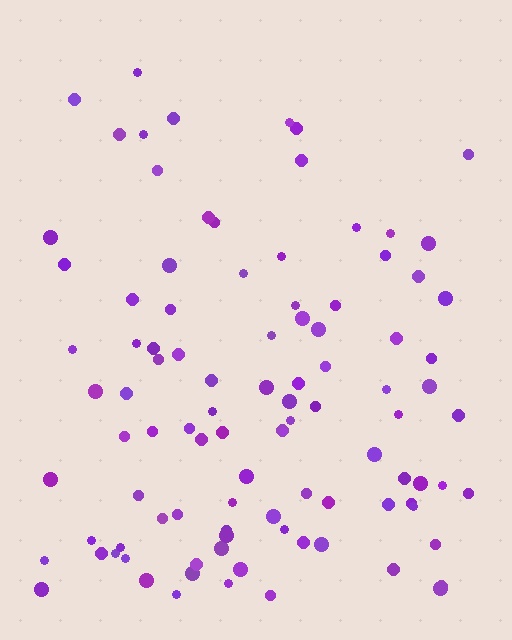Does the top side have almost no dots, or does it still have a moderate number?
Still a moderate number, just noticeably fewer than the bottom.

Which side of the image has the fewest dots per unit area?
The top.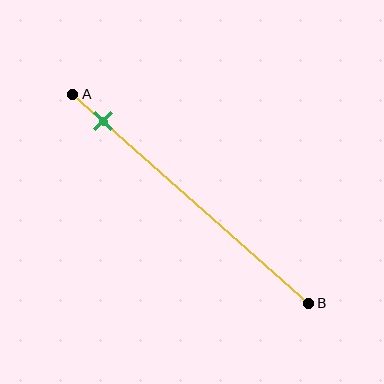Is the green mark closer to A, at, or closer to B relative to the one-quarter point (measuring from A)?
The green mark is closer to point A than the one-quarter point of segment AB.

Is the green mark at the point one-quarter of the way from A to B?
No, the mark is at about 15% from A, not at the 25% one-quarter point.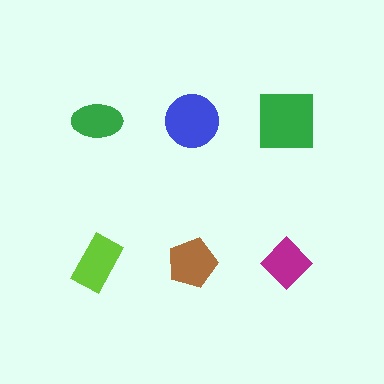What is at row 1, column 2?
A blue circle.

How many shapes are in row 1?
3 shapes.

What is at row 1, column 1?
A green ellipse.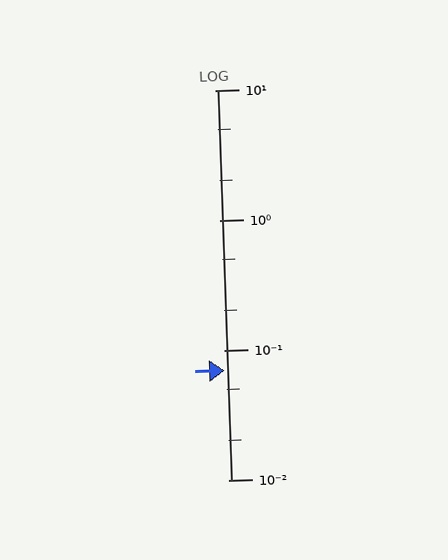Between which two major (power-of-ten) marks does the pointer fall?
The pointer is between 0.01 and 0.1.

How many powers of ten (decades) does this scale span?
The scale spans 3 decades, from 0.01 to 10.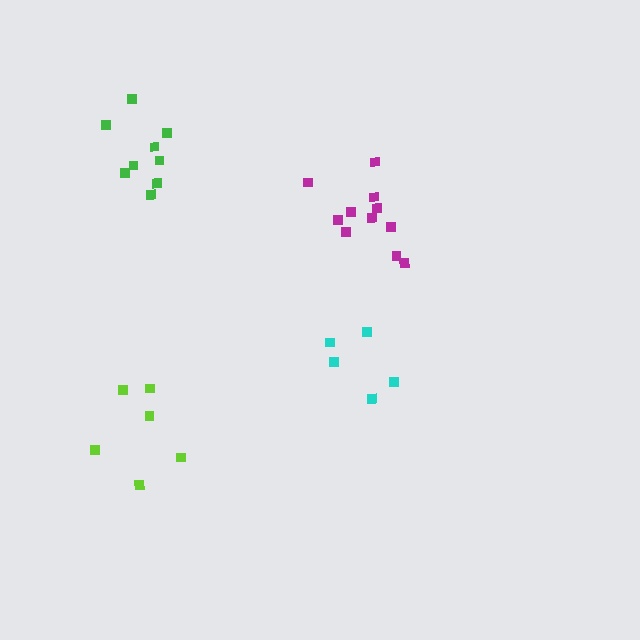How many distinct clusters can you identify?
There are 4 distinct clusters.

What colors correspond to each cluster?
The clusters are colored: magenta, green, cyan, lime.